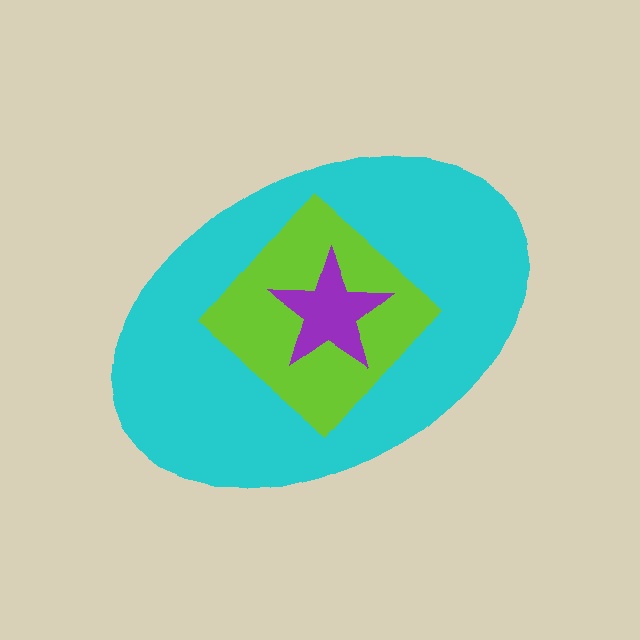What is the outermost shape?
The cyan ellipse.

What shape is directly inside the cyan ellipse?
The lime diamond.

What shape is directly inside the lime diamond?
The purple star.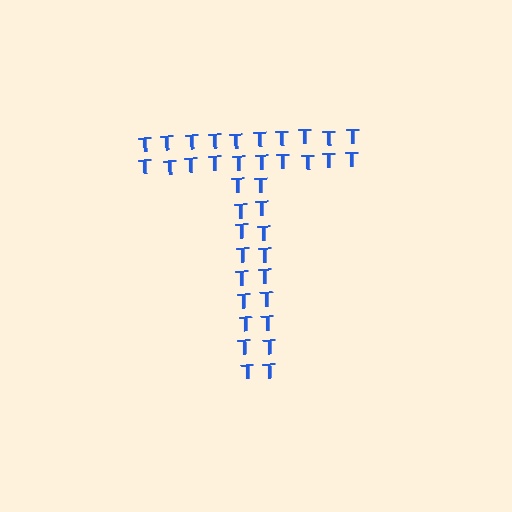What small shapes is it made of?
It is made of small letter T's.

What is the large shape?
The large shape is the letter T.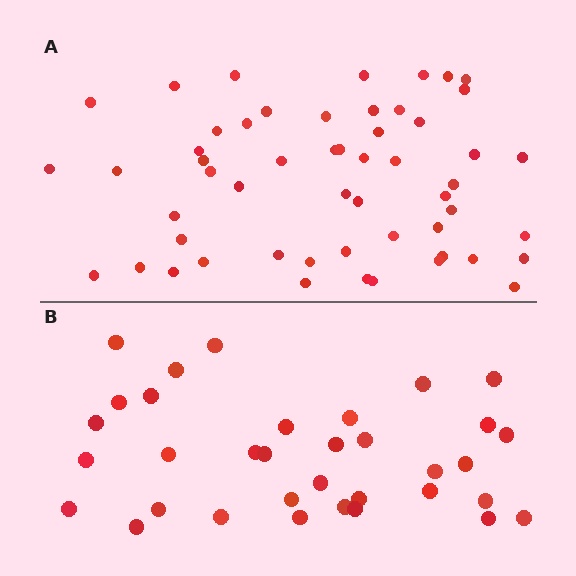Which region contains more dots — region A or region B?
Region A (the top region) has more dots.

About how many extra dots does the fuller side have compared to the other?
Region A has approximately 20 more dots than region B.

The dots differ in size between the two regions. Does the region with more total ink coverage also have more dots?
No. Region B has more total ink coverage because its dots are larger, but region A actually contains more individual dots. Total area can be misleading — the number of items is what matters here.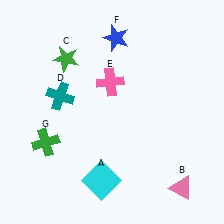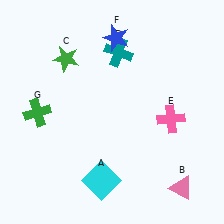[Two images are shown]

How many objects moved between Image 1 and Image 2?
3 objects moved between the two images.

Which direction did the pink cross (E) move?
The pink cross (E) moved right.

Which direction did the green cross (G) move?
The green cross (G) moved up.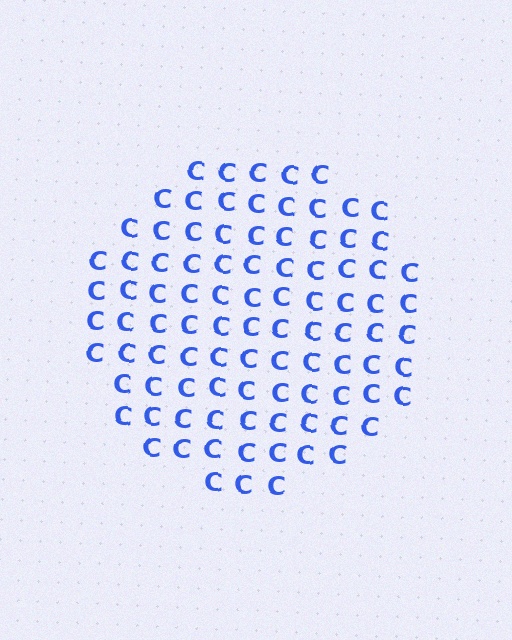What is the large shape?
The large shape is a circle.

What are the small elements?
The small elements are letter C's.